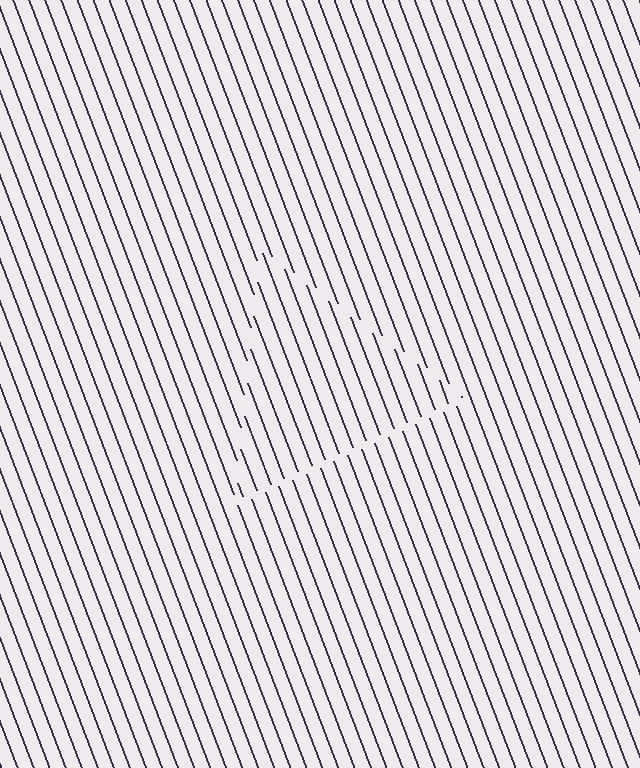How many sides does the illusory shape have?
3 sides — the line-ends trace a triangle.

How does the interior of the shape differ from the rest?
The interior of the shape contains the same grating, shifted by half a period — the contour is defined by the phase discontinuity where line-ends from the inner and outer gratings abut.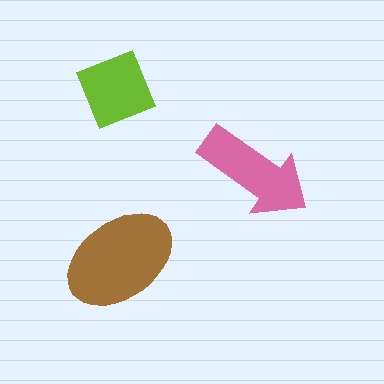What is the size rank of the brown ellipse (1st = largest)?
1st.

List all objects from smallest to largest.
The lime square, the pink arrow, the brown ellipse.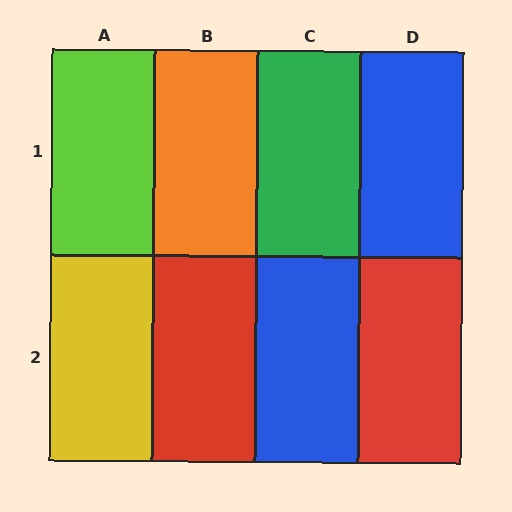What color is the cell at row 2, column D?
Red.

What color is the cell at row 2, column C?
Blue.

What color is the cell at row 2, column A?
Yellow.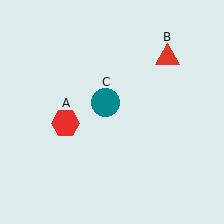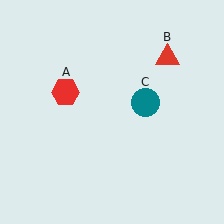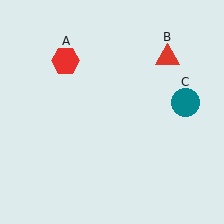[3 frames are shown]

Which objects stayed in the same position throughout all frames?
Red triangle (object B) remained stationary.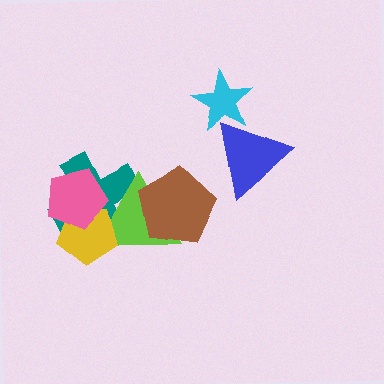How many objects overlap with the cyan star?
1 object overlaps with the cyan star.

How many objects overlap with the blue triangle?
1 object overlaps with the blue triangle.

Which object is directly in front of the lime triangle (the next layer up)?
The yellow pentagon is directly in front of the lime triangle.